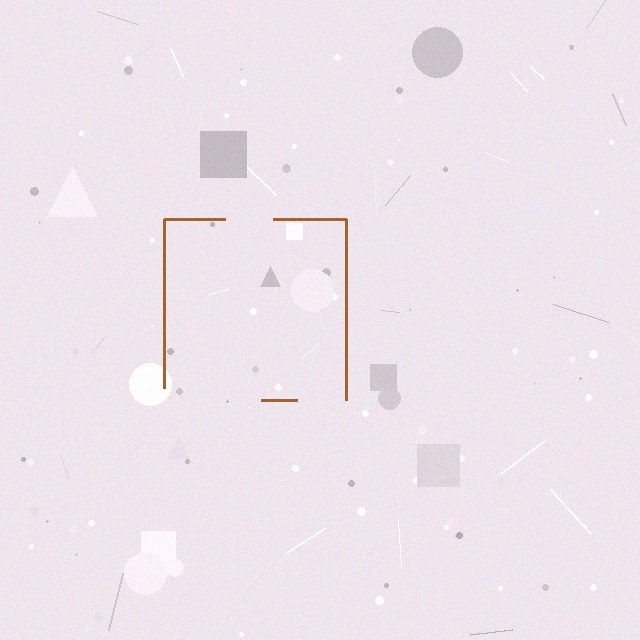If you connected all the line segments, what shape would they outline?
They would outline a square.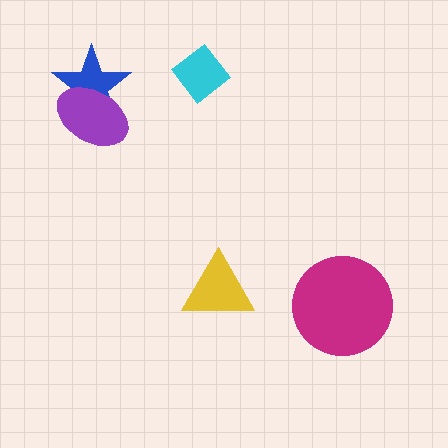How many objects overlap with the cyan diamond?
0 objects overlap with the cyan diamond.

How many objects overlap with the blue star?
1 object overlaps with the blue star.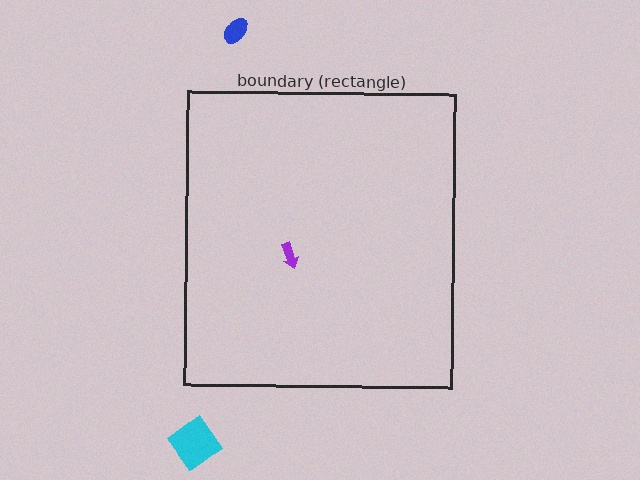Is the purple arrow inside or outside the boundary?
Inside.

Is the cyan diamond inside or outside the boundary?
Outside.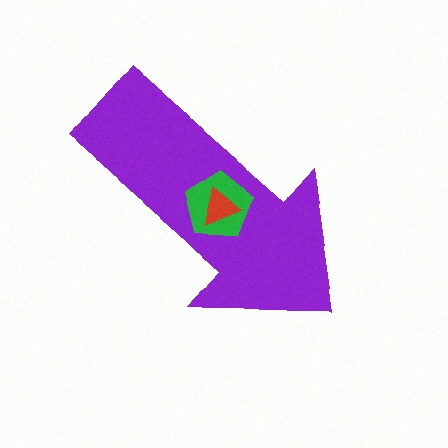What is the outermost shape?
The purple arrow.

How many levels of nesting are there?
3.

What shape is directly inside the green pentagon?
The red triangle.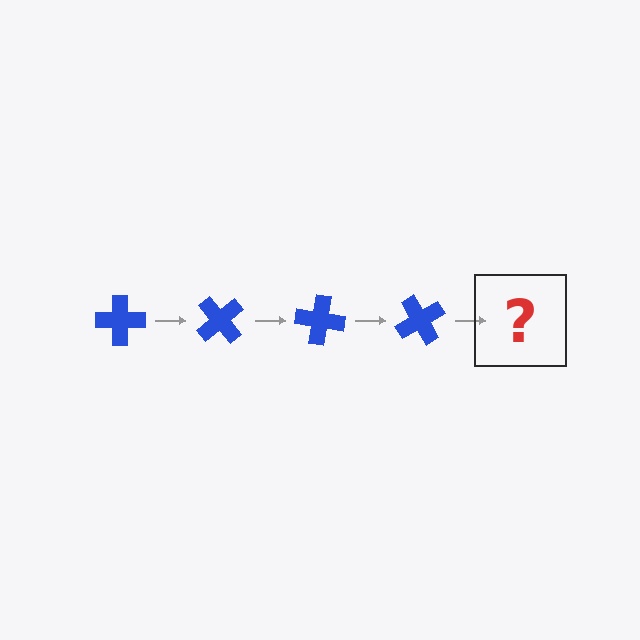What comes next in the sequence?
The next element should be a blue cross rotated 200 degrees.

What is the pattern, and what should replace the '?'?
The pattern is that the cross rotates 50 degrees each step. The '?' should be a blue cross rotated 200 degrees.